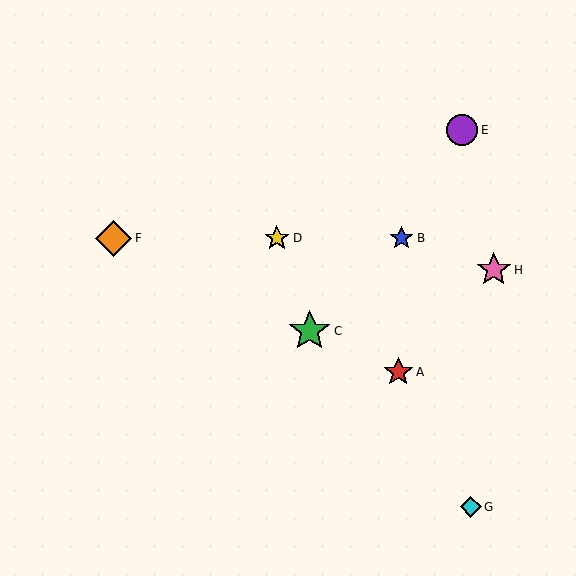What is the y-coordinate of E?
Object E is at y≈130.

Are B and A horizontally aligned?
No, B is at y≈238 and A is at y≈372.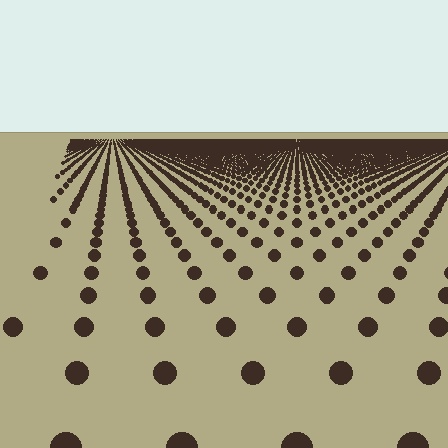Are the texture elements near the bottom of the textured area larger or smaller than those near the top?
Larger. Near the bottom, elements are closer to the viewer and appear at a bigger on-screen size.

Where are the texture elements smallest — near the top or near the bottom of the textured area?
Near the top.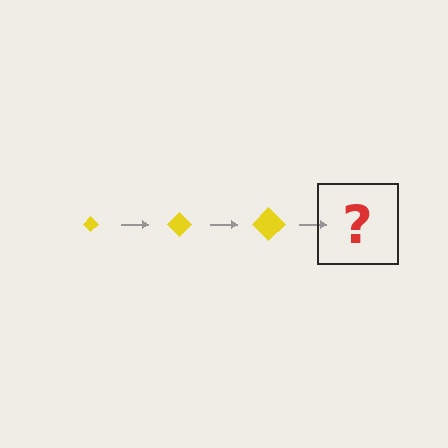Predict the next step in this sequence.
The next step is a yellow diamond, larger than the previous one.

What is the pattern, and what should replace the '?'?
The pattern is that the diamond gets progressively larger each step. The '?' should be a yellow diamond, larger than the previous one.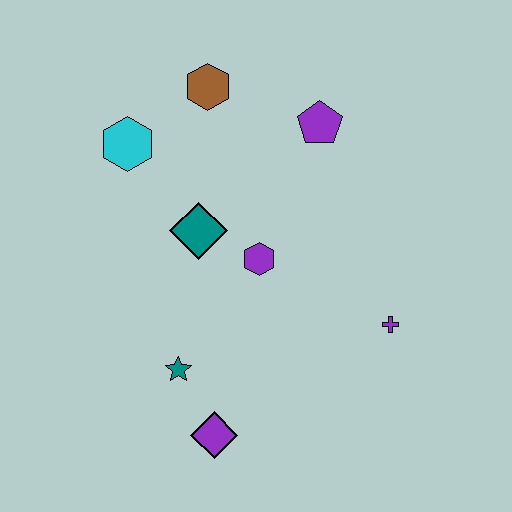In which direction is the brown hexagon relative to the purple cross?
The brown hexagon is above the purple cross.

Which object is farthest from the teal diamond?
The purple cross is farthest from the teal diamond.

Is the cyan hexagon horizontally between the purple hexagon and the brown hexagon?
No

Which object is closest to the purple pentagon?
The brown hexagon is closest to the purple pentagon.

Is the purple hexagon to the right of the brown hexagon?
Yes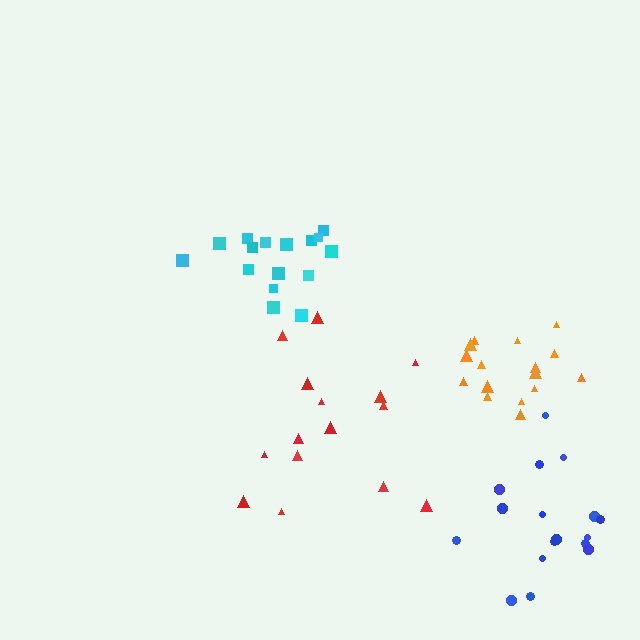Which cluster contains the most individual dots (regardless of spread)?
Blue (18).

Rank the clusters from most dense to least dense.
cyan, orange, blue, red.